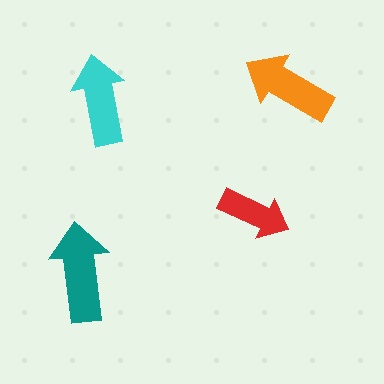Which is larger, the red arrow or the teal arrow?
The teal one.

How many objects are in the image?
There are 4 objects in the image.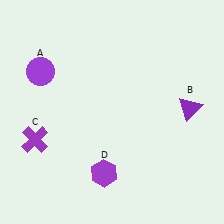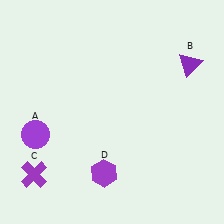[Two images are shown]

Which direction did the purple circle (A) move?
The purple circle (A) moved down.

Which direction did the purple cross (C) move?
The purple cross (C) moved down.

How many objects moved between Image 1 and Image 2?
3 objects moved between the two images.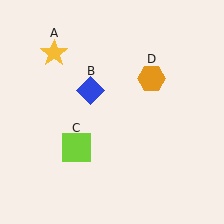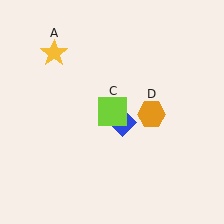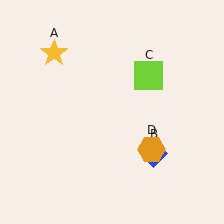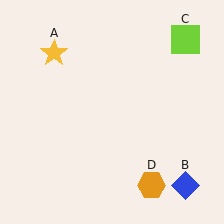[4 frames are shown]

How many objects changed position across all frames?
3 objects changed position: blue diamond (object B), lime square (object C), orange hexagon (object D).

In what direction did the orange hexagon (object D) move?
The orange hexagon (object D) moved down.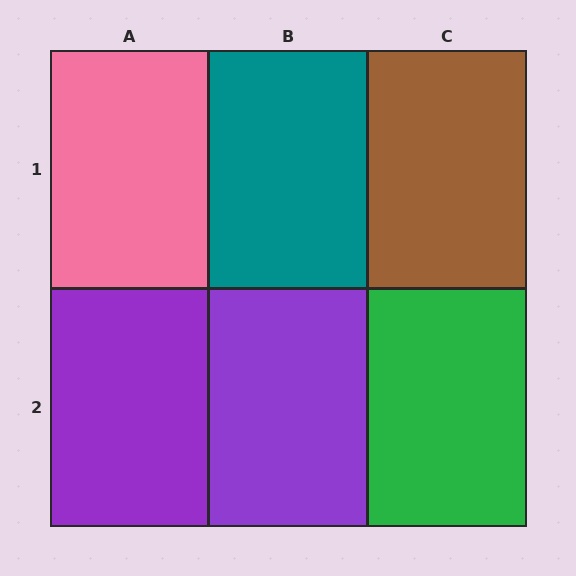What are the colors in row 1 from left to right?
Pink, teal, brown.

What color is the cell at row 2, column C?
Green.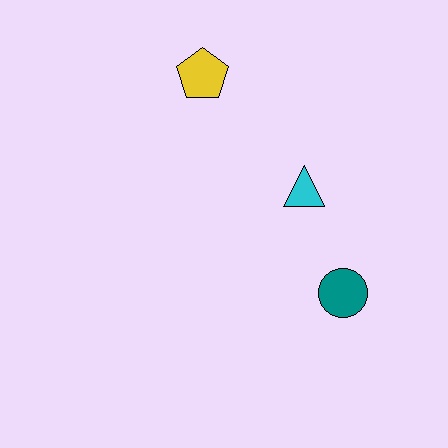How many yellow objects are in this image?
There is 1 yellow object.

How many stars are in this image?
There are no stars.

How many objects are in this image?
There are 3 objects.